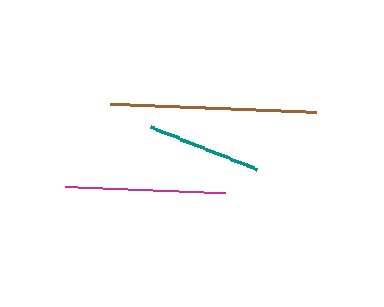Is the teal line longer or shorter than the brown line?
The brown line is longer than the teal line.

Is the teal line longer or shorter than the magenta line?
The magenta line is longer than the teal line.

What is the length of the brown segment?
The brown segment is approximately 206 pixels long.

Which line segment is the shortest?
The teal line is the shortest at approximately 114 pixels.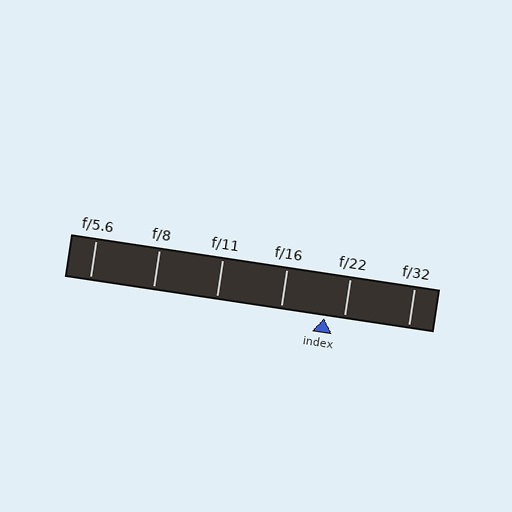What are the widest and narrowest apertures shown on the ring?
The widest aperture shown is f/5.6 and the narrowest is f/32.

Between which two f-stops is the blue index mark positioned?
The index mark is between f/16 and f/22.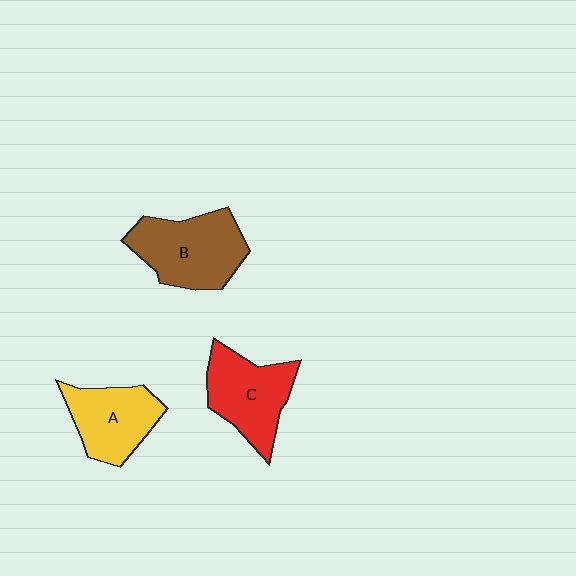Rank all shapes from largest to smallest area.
From largest to smallest: B (brown), C (red), A (yellow).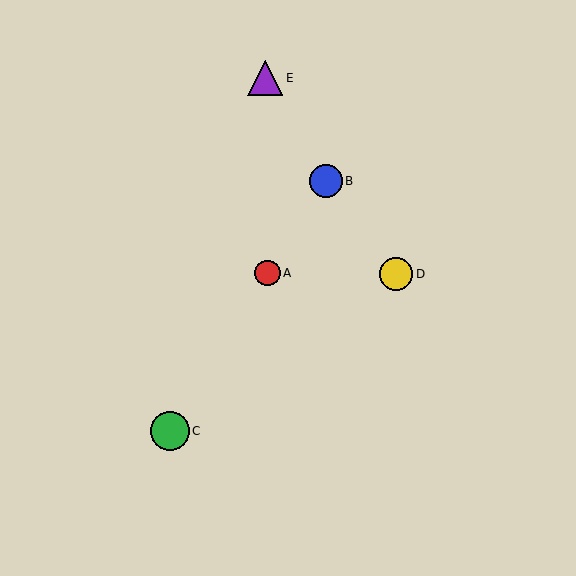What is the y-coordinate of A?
Object A is at y≈273.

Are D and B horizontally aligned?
No, D is at y≈274 and B is at y≈181.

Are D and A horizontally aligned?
Yes, both are at y≈274.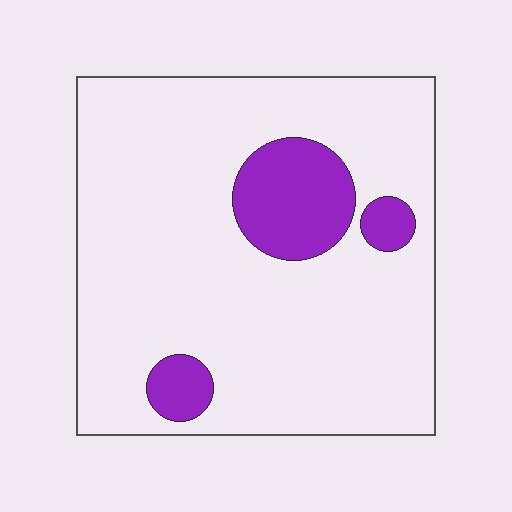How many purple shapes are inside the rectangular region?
3.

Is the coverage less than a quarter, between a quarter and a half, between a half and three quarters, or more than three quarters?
Less than a quarter.